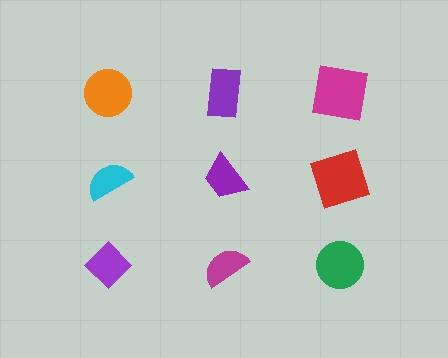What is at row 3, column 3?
A green circle.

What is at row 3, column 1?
A purple diamond.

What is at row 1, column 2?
A purple rectangle.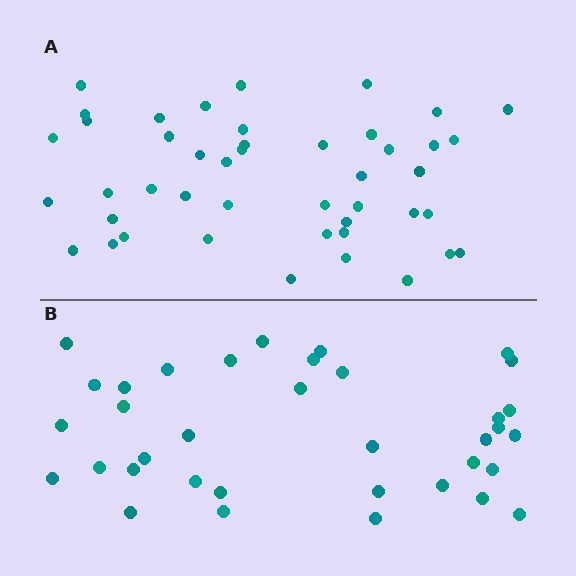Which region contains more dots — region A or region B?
Region A (the top region) has more dots.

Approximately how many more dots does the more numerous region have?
Region A has roughly 8 or so more dots than region B.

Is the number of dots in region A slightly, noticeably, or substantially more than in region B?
Region A has noticeably more, but not dramatically so. The ratio is roughly 1.2 to 1.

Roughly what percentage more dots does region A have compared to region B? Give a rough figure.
About 25% more.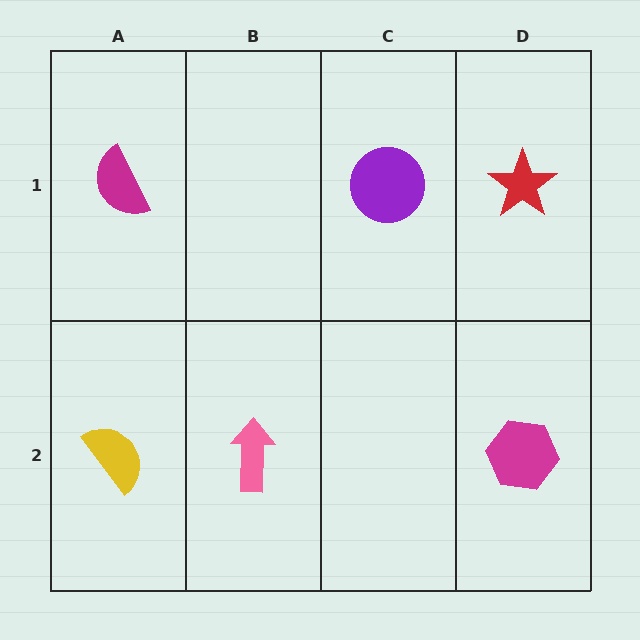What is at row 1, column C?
A purple circle.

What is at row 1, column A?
A magenta semicircle.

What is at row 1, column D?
A red star.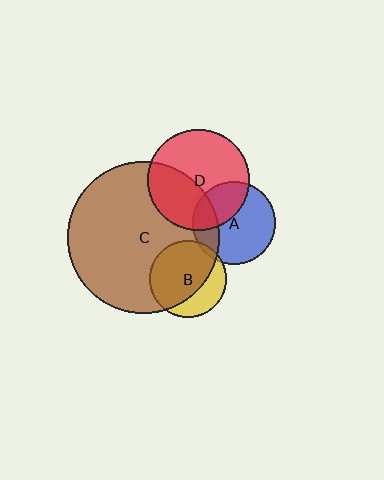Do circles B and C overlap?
Yes.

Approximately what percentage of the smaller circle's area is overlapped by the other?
Approximately 70%.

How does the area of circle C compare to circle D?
Approximately 2.2 times.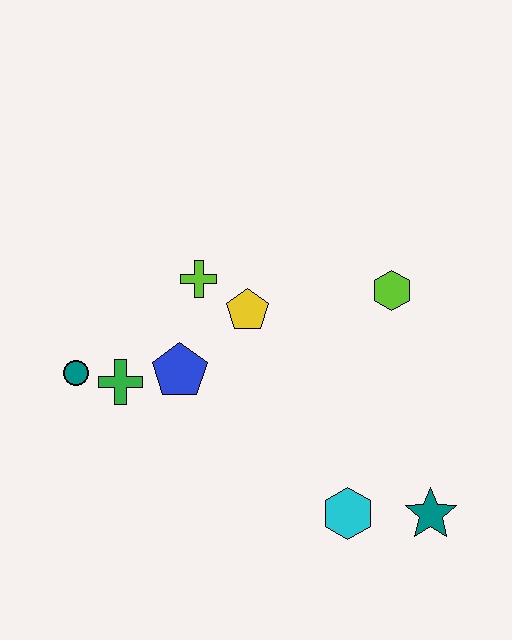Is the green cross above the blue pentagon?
No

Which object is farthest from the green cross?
The teal star is farthest from the green cross.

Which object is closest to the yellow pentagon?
The lime cross is closest to the yellow pentagon.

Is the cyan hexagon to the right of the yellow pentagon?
Yes